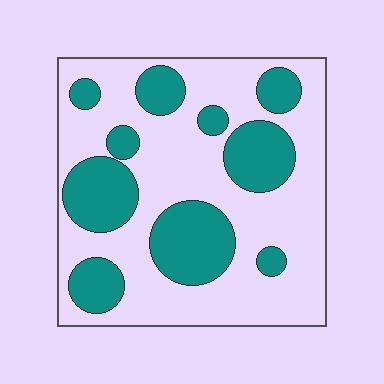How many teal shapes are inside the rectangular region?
10.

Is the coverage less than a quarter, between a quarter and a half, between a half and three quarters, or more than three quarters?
Between a quarter and a half.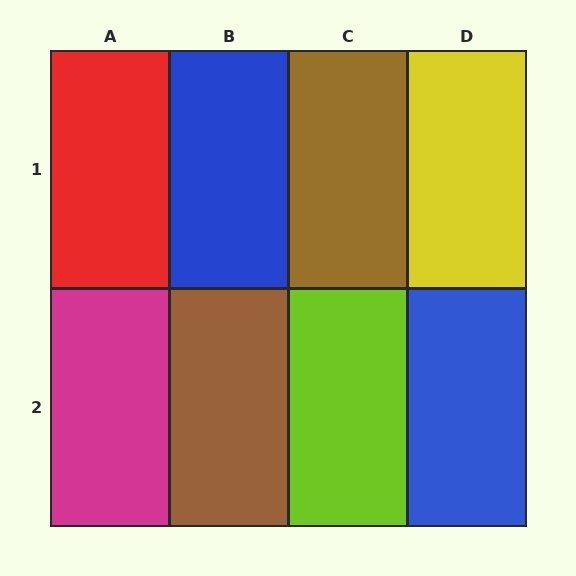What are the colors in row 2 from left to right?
Magenta, brown, lime, blue.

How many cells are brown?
2 cells are brown.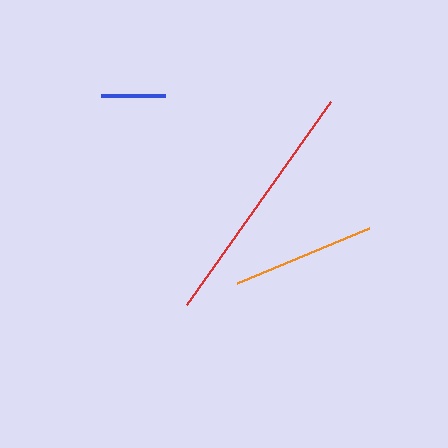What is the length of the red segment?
The red segment is approximately 249 pixels long.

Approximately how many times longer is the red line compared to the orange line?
The red line is approximately 1.7 times the length of the orange line.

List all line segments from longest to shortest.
From longest to shortest: red, orange, blue.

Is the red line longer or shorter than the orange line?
The red line is longer than the orange line.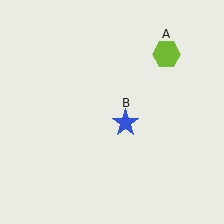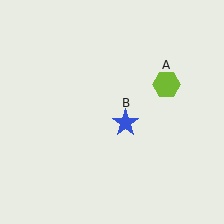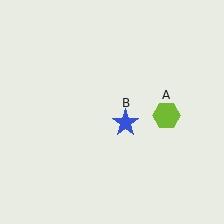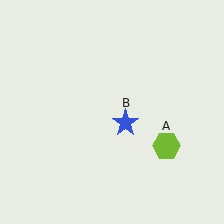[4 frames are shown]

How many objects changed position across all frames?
1 object changed position: lime hexagon (object A).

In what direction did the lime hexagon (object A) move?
The lime hexagon (object A) moved down.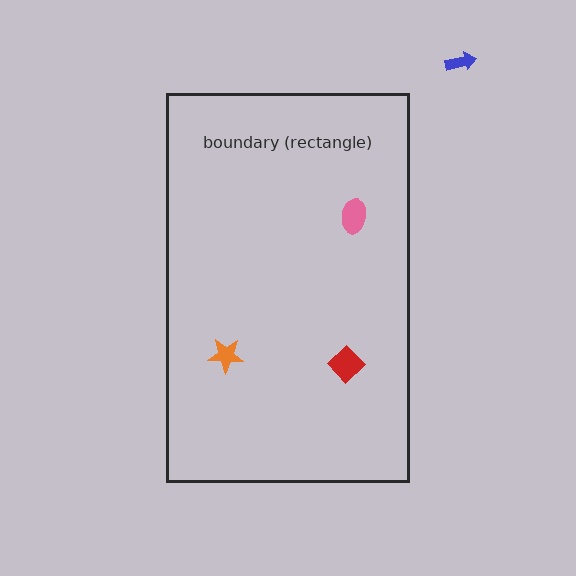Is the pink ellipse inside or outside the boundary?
Inside.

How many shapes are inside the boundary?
3 inside, 1 outside.